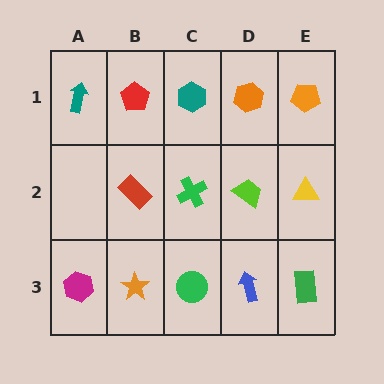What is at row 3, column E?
A green rectangle.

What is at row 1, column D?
An orange hexagon.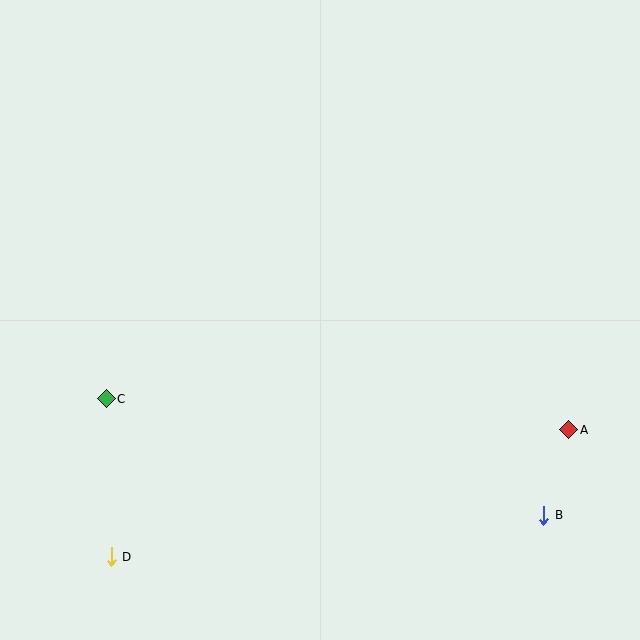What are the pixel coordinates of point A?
Point A is at (569, 430).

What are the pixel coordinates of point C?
Point C is at (106, 399).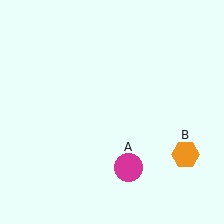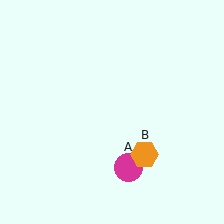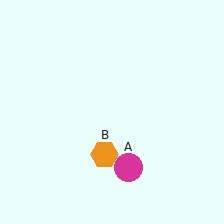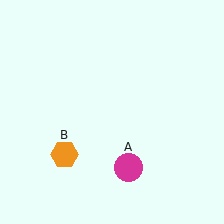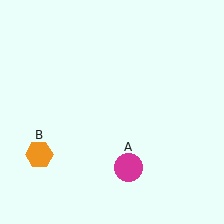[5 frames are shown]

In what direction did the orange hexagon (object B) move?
The orange hexagon (object B) moved left.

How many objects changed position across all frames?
1 object changed position: orange hexagon (object B).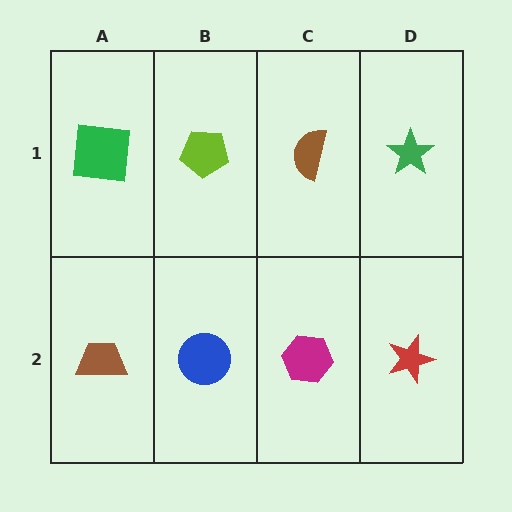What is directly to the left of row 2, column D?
A magenta hexagon.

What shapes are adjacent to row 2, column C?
A brown semicircle (row 1, column C), a blue circle (row 2, column B), a red star (row 2, column D).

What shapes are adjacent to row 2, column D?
A green star (row 1, column D), a magenta hexagon (row 2, column C).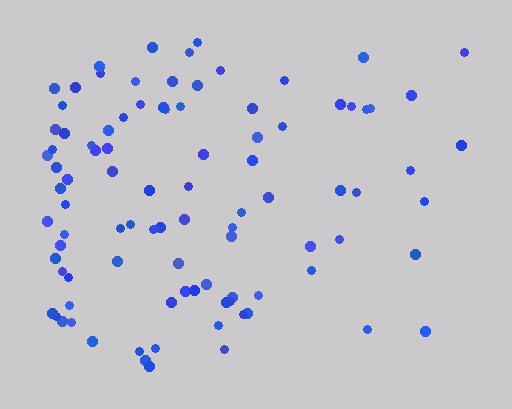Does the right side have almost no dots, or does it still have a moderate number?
Still a moderate number, just noticeably fewer than the left.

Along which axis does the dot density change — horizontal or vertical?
Horizontal.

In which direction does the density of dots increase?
From right to left, with the left side densest.